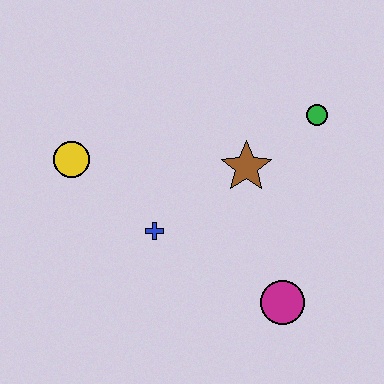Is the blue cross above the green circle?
No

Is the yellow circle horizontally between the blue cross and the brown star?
No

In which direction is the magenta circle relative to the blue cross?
The magenta circle is to the right of the blue cross.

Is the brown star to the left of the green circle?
Yes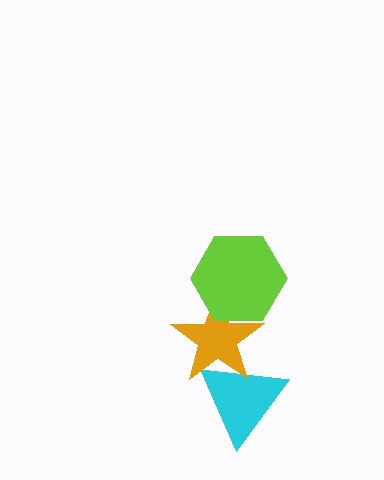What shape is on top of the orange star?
The lime hexagon is on top of the orange star.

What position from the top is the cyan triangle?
The cyan triangle is 3rd from the top.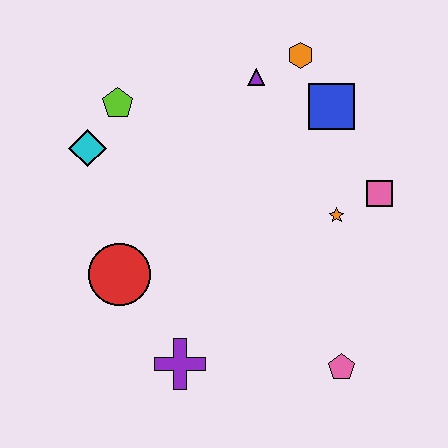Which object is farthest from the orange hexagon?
The purple cross is farthest from the orange hexagon.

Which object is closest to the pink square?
The orange star is closest to the pink square.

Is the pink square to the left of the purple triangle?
No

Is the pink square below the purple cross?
No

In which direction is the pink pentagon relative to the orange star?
The pink pentagon is below the orange star.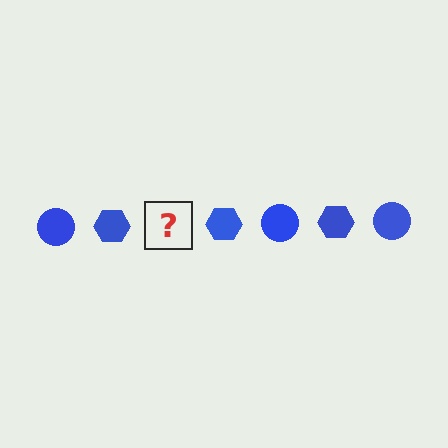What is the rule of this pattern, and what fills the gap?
The rule is that the pattern cycles through circle, hexagon shapes in blue. The gap should be filled with a blue circle.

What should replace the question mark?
The question mark should be replaced with a blue circle.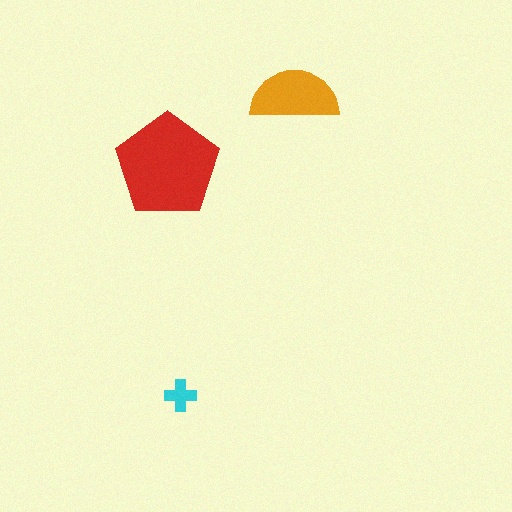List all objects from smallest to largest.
The cyan cross, the orange semicircle, the red pentagon.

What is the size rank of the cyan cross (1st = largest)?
3rd.